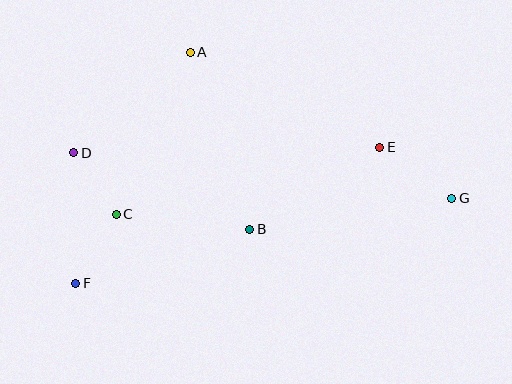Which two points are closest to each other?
Points C and D are closest to each other.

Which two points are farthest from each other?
Points F and G are farthest from each other.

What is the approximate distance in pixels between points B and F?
The distance between B and F is approximately 182 pixels.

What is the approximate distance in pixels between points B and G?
The distance between B and G is approximately 204 pixels.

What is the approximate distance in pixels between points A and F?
The distance between A and F is approximately 258 pixels.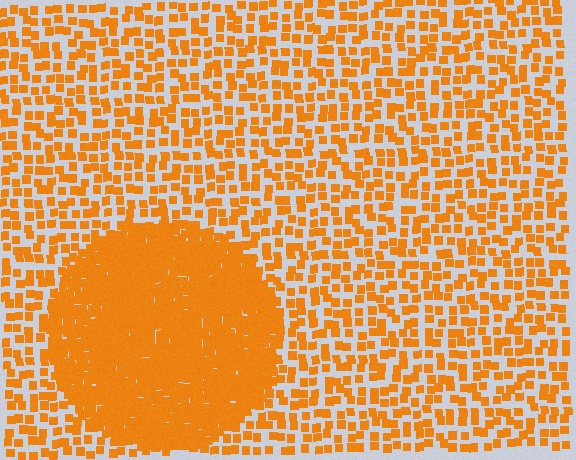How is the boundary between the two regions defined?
The boundary is defined by a change in element density (approximately 2.9x ratio). All elements are the same color, size, and shape.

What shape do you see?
I see a circle.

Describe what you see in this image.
The image contains small orange elements arranged at two different densities. A circle-shaped region is visible where the elements are more densely packed than the surrounding area.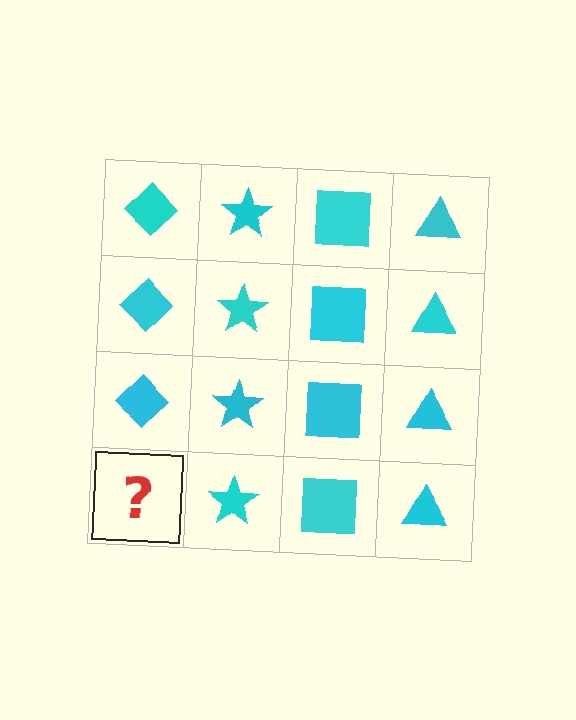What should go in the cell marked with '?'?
The missing cell should contain a cyan diamond.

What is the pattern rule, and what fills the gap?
The rule is that each column has a consistent shape. The gap should be filled with a cyan diamond.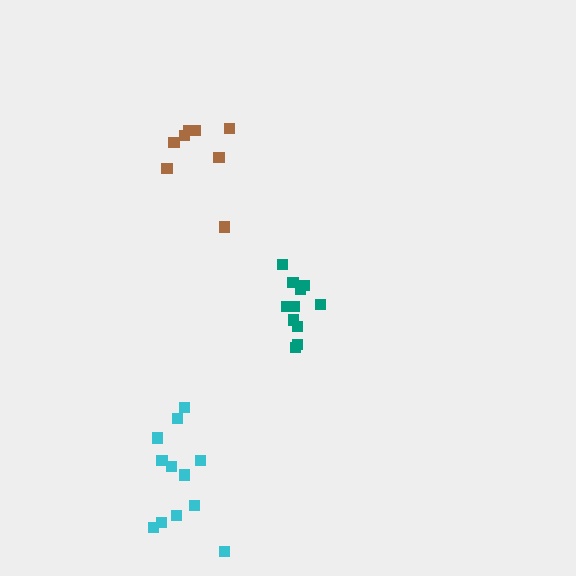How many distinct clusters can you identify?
There are 3 distinct clusters.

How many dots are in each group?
Group 1: 8 dots, Group 2: 11 dots, Group 3: 12 dots (31 total).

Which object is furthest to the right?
The teal cluster is rightmost.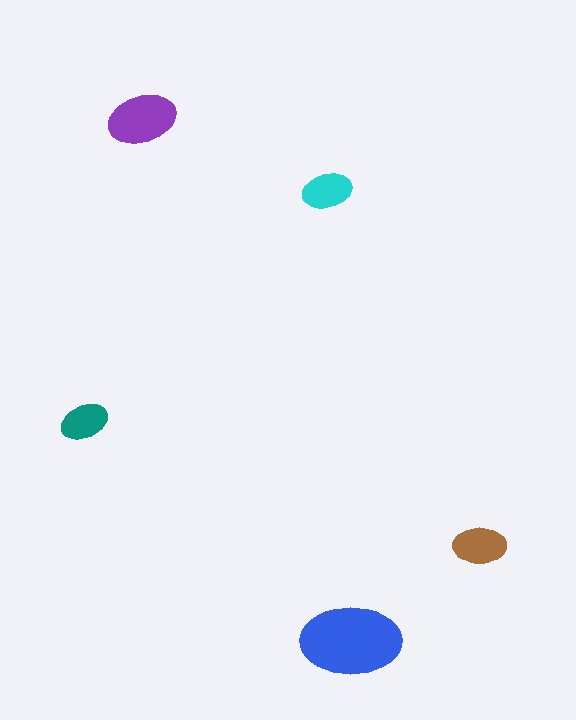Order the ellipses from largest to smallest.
the blue one, the purple one, the brown one, the cyan one, the teal one.